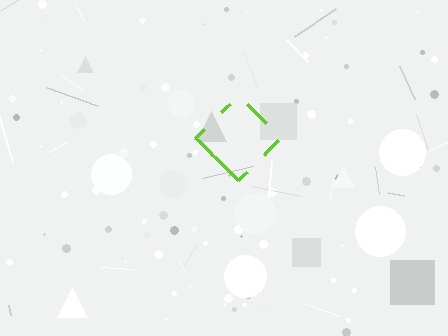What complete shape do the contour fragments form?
The contour fragments form a diamond.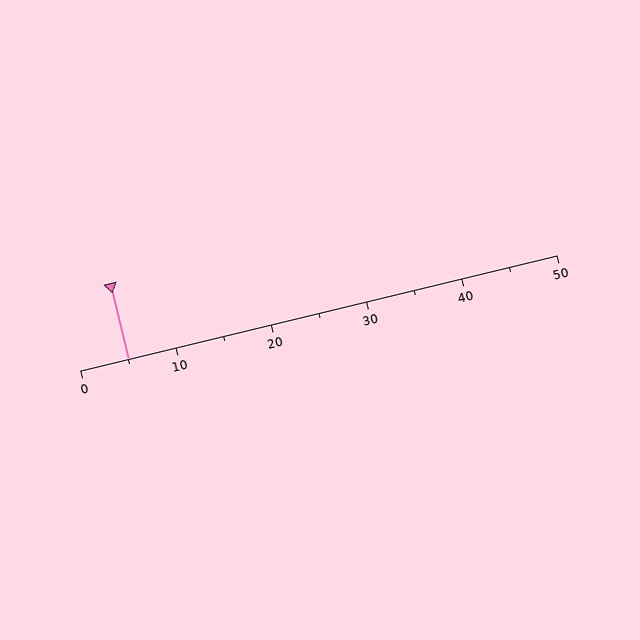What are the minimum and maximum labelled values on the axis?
The axis runs from 0 to 50.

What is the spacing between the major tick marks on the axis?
The major ticks are spaced 10 apart.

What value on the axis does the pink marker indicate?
The marker indicates approximately 5.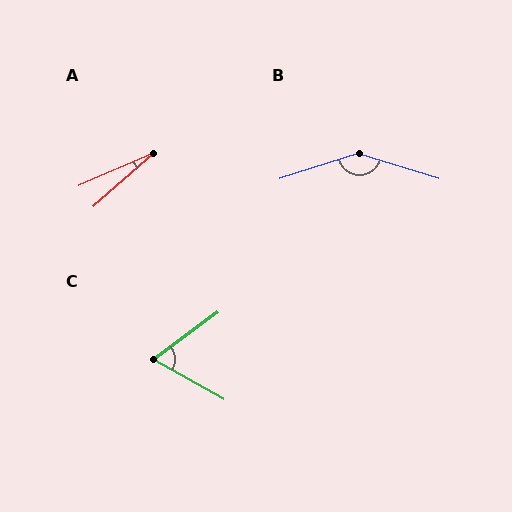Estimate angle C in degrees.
Approximately 66 degrees.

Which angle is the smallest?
A, at approximately 18 degrees.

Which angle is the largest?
B, at approximately 145 degrees.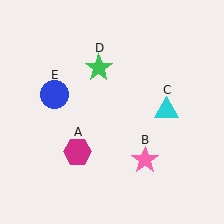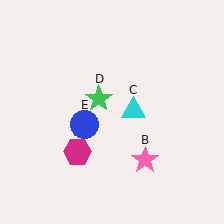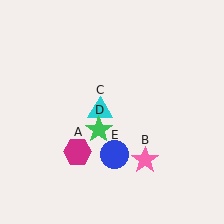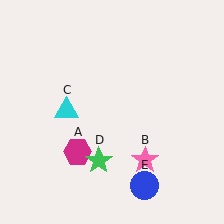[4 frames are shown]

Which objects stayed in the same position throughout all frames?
Magenta hexagon (object A) and pink star (object B) remained stationary.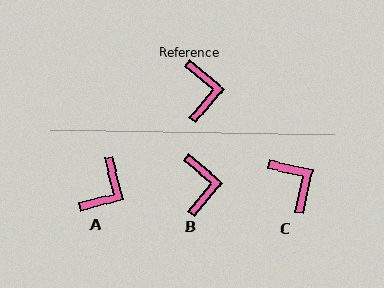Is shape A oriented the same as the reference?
No, it is off by about 35 degrees.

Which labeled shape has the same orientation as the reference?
B.